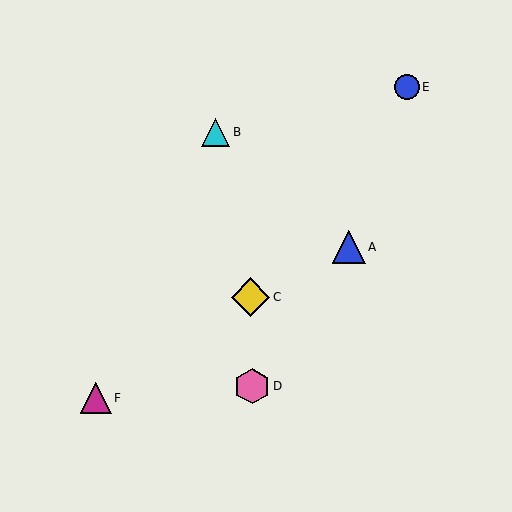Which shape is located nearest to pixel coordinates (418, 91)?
The blue circle (labeled E) at (407, 87) is nearest to that location.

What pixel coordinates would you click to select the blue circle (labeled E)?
Click at (407, 87) to select the blue circle E.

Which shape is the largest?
The yellow diamond (labeled C) is the largest.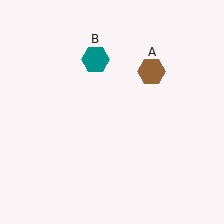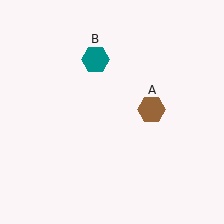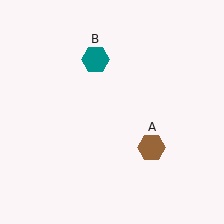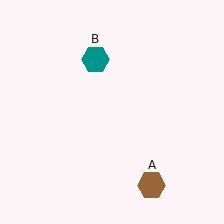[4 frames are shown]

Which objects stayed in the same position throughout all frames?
Teal hexagon (object B) remained stationary.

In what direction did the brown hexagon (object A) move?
The brown hexagon (object A) moved down.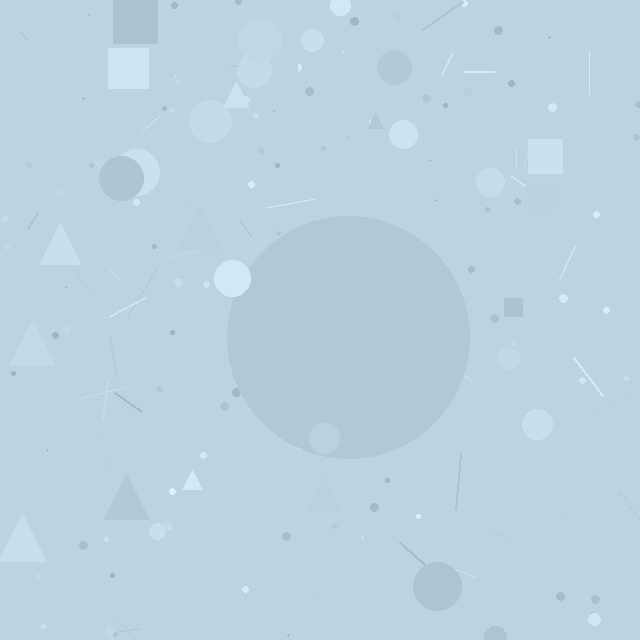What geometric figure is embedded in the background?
A circle is embedded in the background.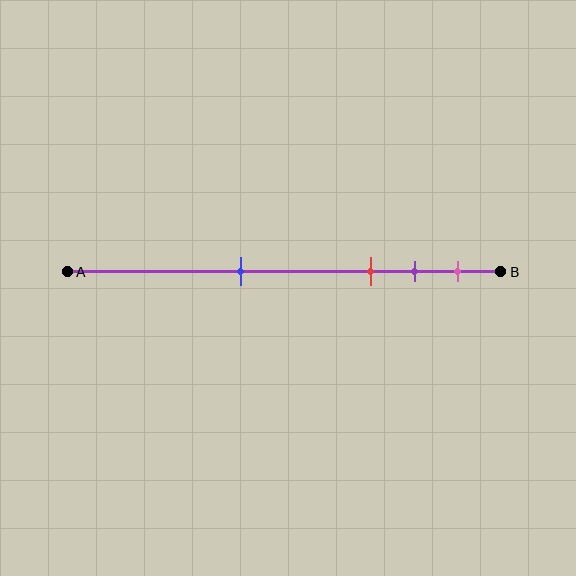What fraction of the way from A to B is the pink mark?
The pink mark is approximately 90% (0.9) of the way from A to B.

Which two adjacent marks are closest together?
The purple and pink marks are the closest adjacent pair.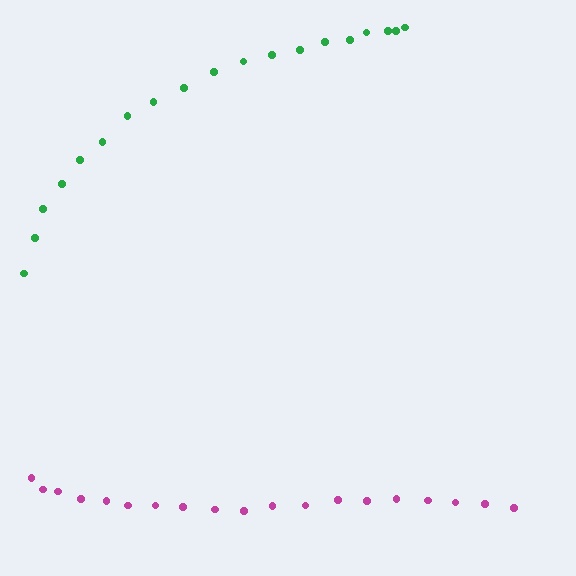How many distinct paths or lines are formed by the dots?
There are 2 distinct paths.